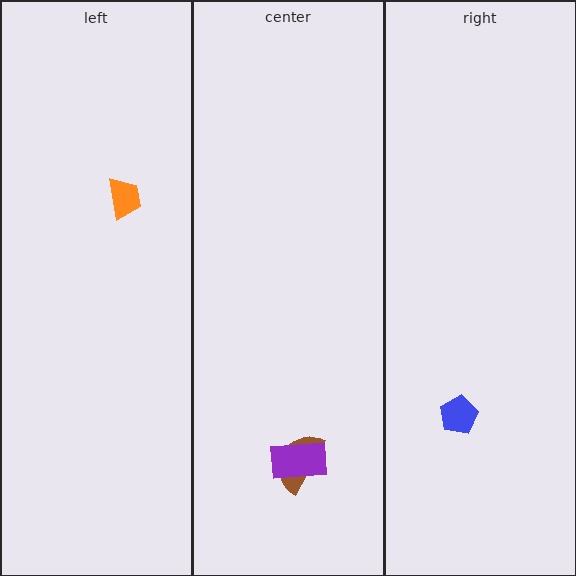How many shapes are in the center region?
2.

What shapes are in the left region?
The orange trapezoid.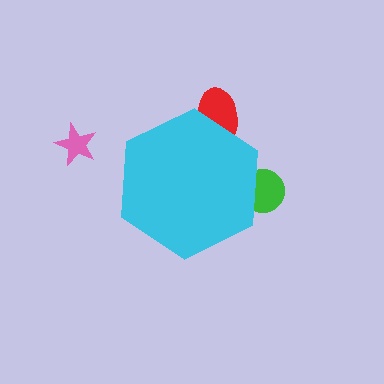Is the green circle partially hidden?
Yes, the green circle is partially hidden behind the cyan hexagon.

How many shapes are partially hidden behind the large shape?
2 shapes are partially hidden.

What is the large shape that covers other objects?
A cyan hexagon.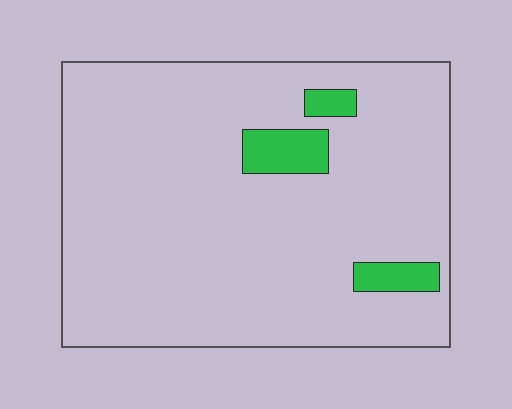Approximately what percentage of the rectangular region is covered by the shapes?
Approximately 5%.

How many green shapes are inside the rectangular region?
3.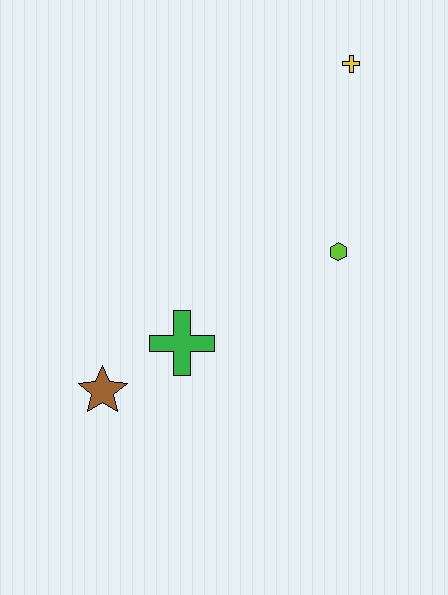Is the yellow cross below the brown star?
No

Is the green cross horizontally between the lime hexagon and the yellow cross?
No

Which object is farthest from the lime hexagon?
The brown star is farthest from the lime hexagon.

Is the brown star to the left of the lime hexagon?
Yes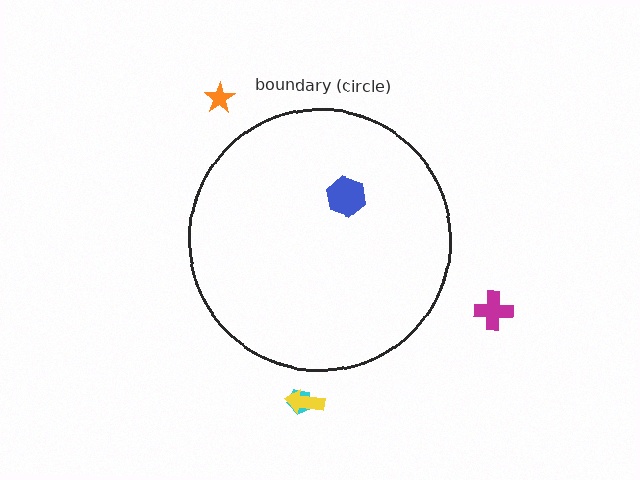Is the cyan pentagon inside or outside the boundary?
Outside.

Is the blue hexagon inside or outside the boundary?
Inside.